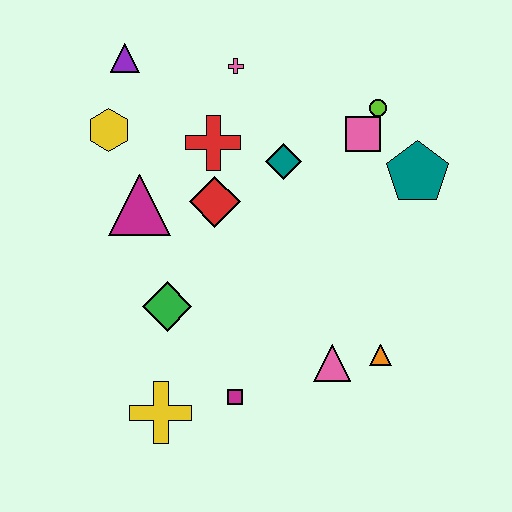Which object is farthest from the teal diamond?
The yellow cross is farthest from the teal diamond.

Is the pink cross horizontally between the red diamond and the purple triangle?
No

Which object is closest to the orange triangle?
The pink triangle is closest to the orange triangle.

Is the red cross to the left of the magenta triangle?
No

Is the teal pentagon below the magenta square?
No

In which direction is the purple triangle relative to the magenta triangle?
The purple triangle is above the magenta triangle.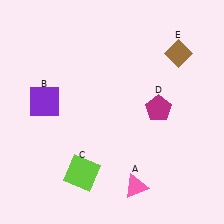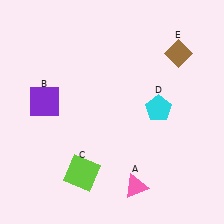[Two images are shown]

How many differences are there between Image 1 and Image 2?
There is 1 difference between the two images.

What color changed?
The pentagon (D) changed from magenta in Image 1 to cyan in Image 2.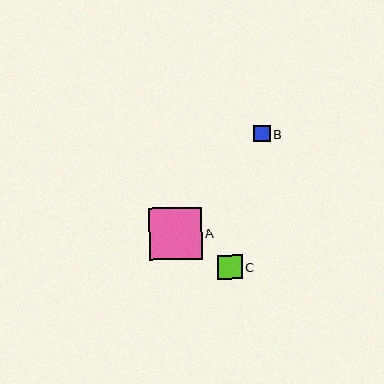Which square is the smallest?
Square B is the smallest with a size of approximately 16 pixels.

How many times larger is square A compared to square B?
Square A is approximately 3.2 times the size of square B.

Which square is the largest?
Square A is the largest with a size of approximately 52 pixels.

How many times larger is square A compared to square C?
Square A is approximately 2.1 times the size of square C.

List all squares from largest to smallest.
From largest to smallest: A, C, B.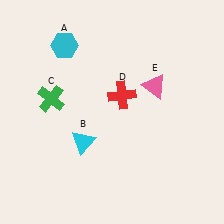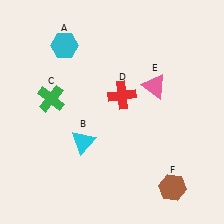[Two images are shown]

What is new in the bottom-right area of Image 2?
A brown hexagon (F) was added in the bottom-right area of Image 2.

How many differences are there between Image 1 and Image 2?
There is 1 difference between the two images.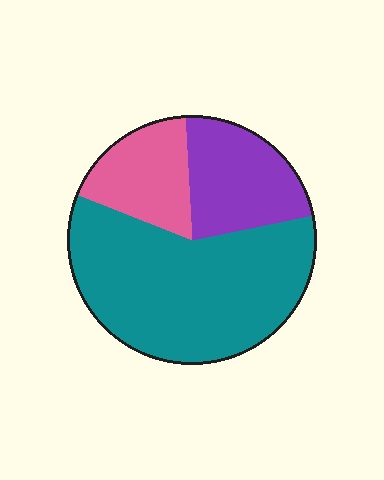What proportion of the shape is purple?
Purple covers 23% of the shape.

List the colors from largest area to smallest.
From largest to smallest: teal, purple, pink.